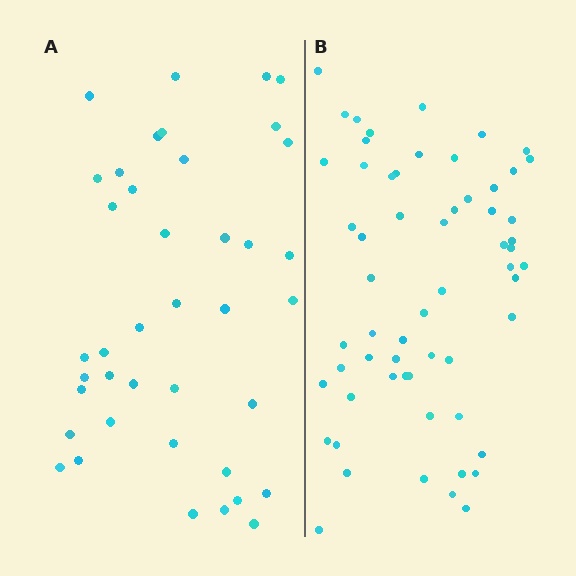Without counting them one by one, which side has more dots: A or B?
Region B (the right region) has more dots.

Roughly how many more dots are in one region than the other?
Region B has approximately 20 more dots than region A.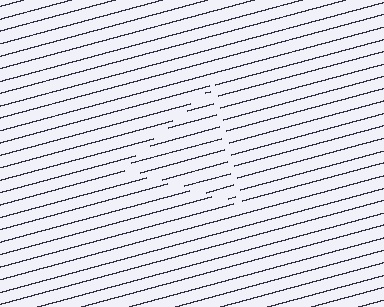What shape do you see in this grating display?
An illusory triangle. The interior of the shape contains the same grating, shifted by half a period — the contour is defined by the phase discontinuity where line-ends from the inner and outer gratings abut.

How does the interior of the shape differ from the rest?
The interior of the shape contains the same grating, shifted by half a period — the contour is defined by the phase discontinuity where line-ends from the inner and outer gratings abut.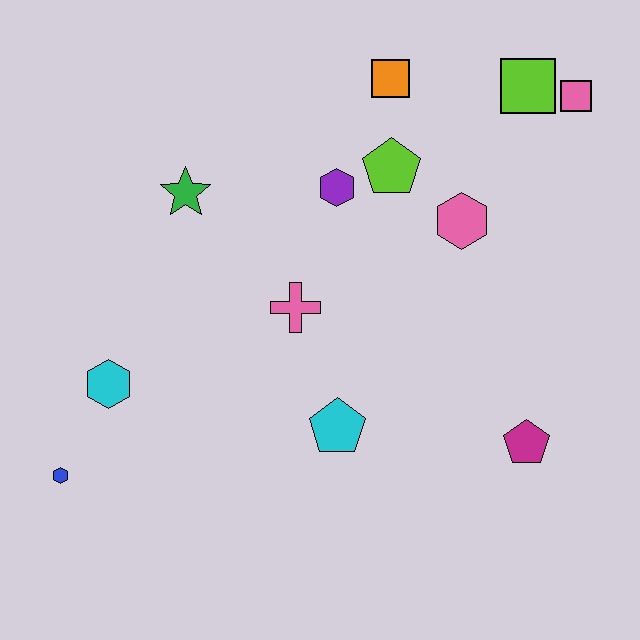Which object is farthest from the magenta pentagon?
The blue hexagon is farthest from the magenta pentagon.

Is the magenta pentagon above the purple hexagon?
No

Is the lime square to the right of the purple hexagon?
Yes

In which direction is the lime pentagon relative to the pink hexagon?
The lime pentagon is to the left of the pink hexagon.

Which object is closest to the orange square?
The lime pentagon is closest to the orange square.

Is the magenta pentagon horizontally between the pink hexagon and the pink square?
Yes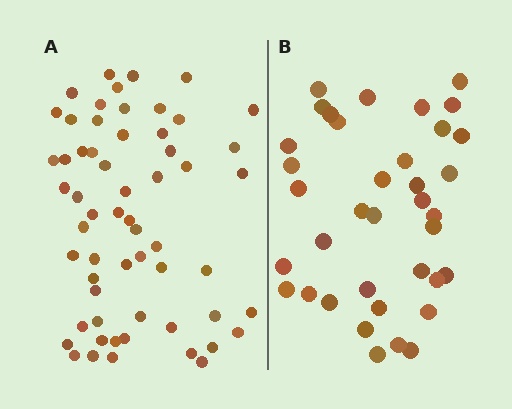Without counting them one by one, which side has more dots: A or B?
Region A (the left region) has more dots.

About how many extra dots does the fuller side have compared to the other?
Region A has approximately 20 more dots than region B.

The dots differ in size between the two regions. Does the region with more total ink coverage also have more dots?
No. Region B has more total ink coverage because its dots are larger, but region A actually contains more individual dots. Total area can be misleading — the number of items is what matters here.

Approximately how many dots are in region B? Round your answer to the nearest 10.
About 40 dots. (The exact count is 37, which rounds to 40.)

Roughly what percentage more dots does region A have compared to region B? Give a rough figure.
About 60% more.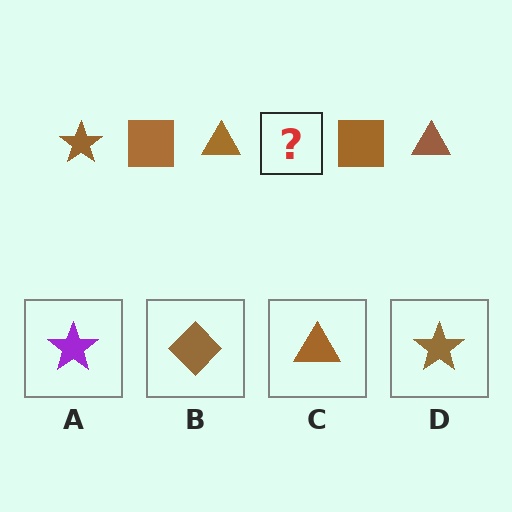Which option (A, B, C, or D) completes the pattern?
D.